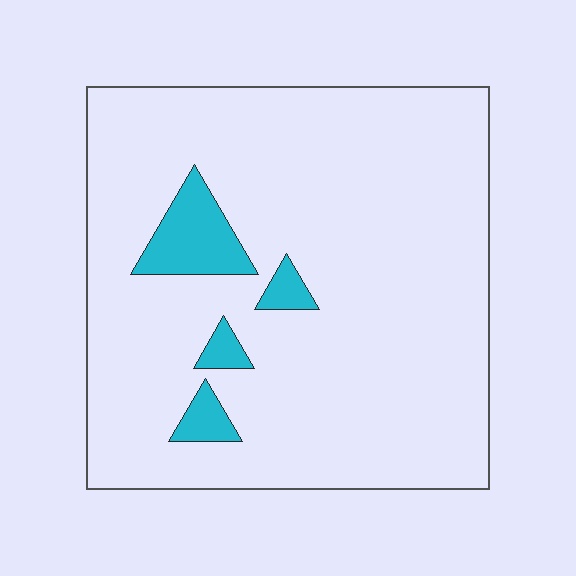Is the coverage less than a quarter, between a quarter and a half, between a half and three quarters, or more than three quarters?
Less than a quarter.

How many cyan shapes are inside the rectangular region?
4.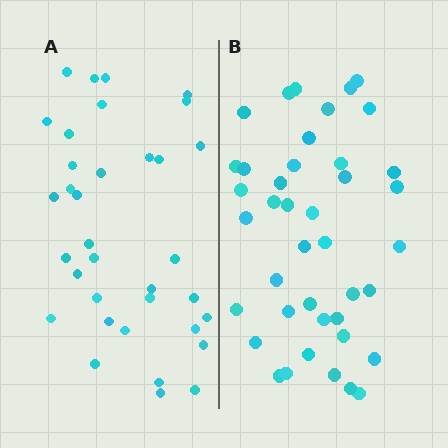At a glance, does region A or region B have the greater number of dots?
Region B (the right region) has more dots.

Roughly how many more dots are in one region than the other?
Region B has about 6 more dots than region A.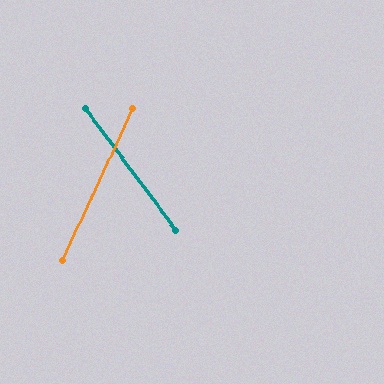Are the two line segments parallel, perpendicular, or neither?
Neither parallel nor perpendicular — they differ by about 61°.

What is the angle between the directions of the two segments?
Approximately 61 degrees.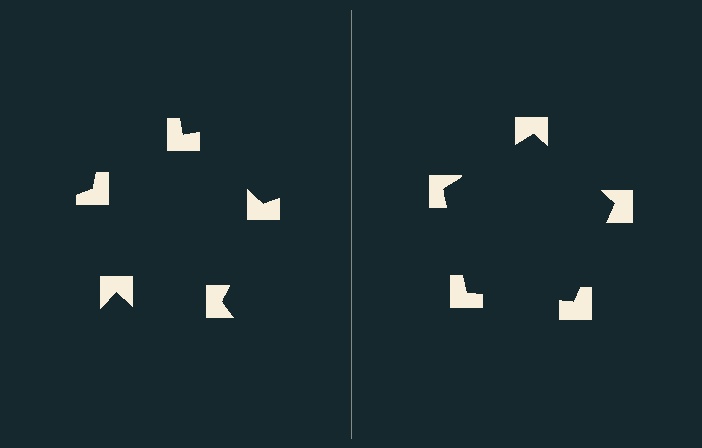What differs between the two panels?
The notched squares are positioned identically on both sides; only the wedge orientations differ. On the right they align to a pentagon; on the left they are misaligned.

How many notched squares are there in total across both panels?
10 — 5 on each side.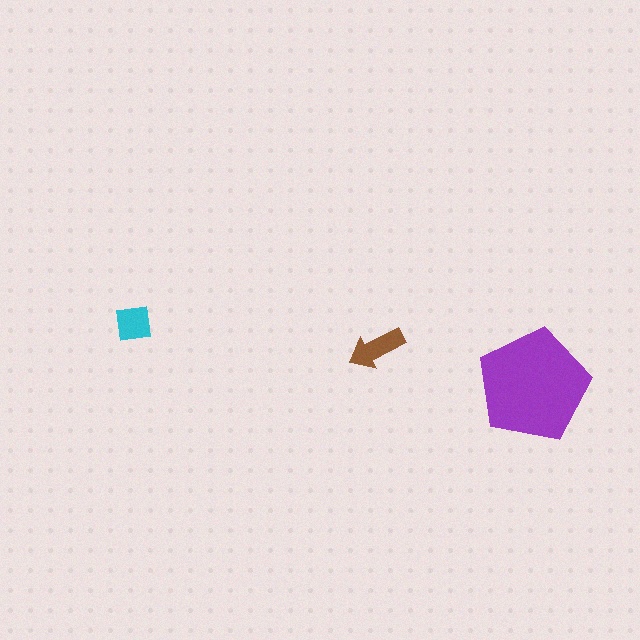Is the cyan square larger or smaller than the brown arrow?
Smaller.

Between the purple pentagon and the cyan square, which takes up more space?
The purple pentagon.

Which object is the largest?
The purple pentagon.